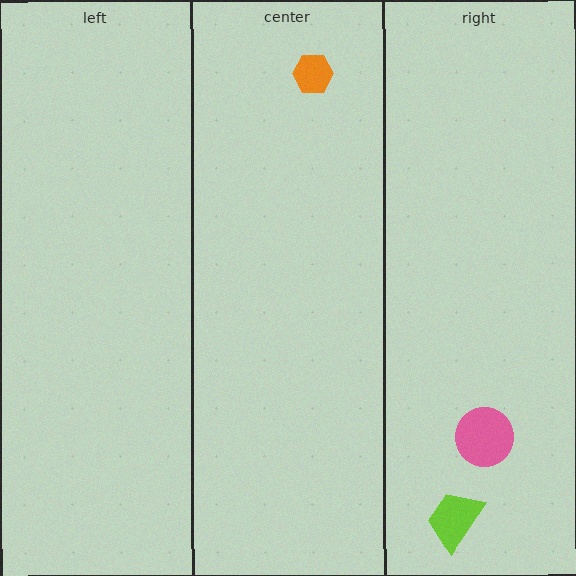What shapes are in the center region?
The orange hexagon.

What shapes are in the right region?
The lime trapezoid, the pink circle.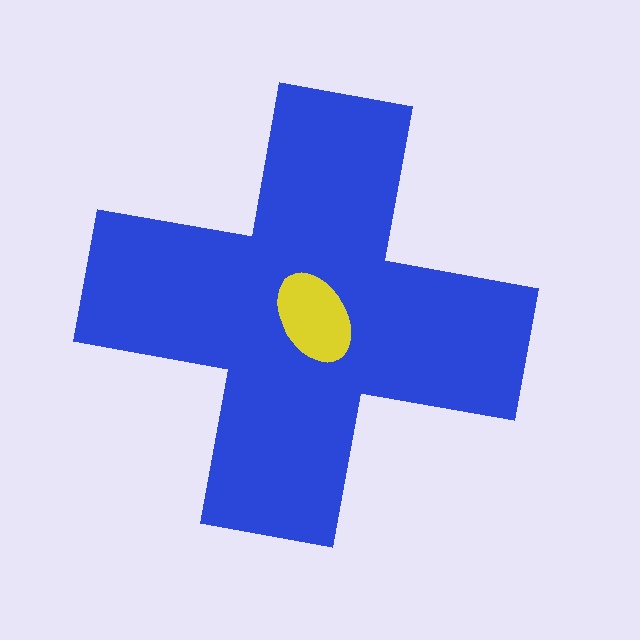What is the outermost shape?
The blue cross.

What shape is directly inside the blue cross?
The yellow ellipse.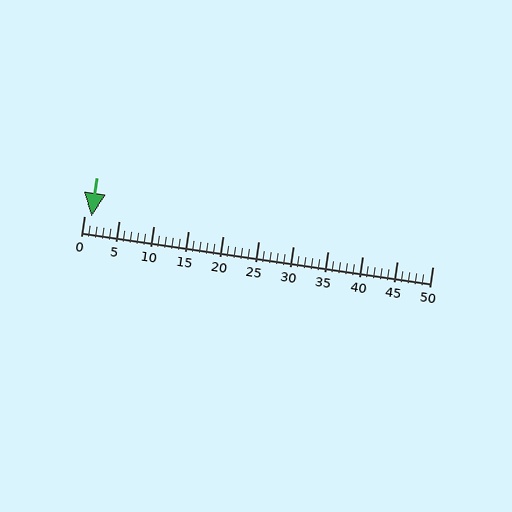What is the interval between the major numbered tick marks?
The major tick marks are spaced 5 units apart.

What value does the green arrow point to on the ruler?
The green arrow points to approximately 1.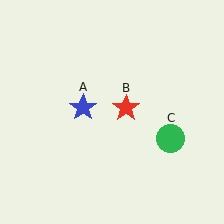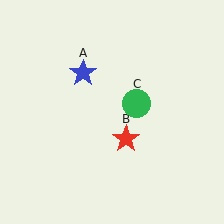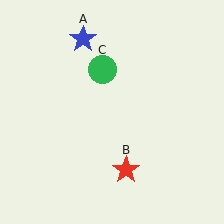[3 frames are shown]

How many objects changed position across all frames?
3 objects changed position: blue star (object A), red star (object B), green circle (object C).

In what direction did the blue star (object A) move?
The blue star (object A) moved up.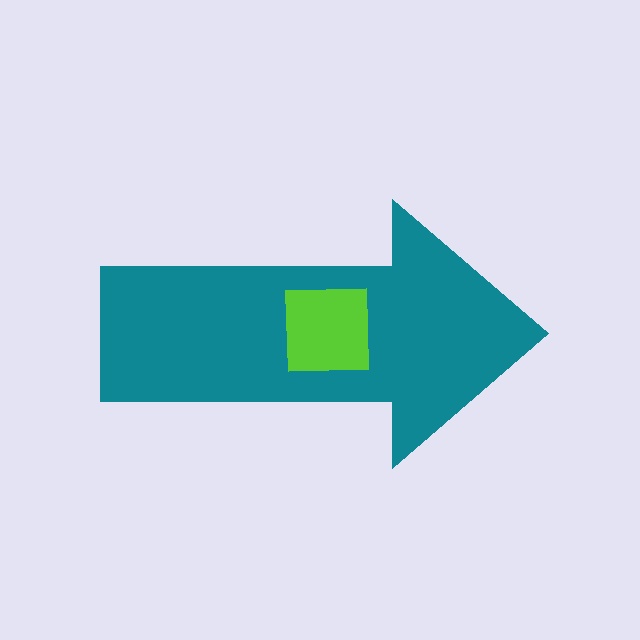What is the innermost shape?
The lime square.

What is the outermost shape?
The teal arrow.